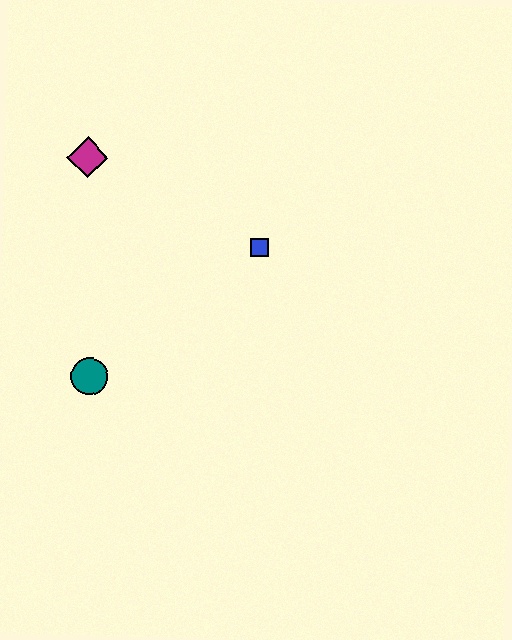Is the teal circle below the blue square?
Yes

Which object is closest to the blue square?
The magenta diamond is closest to the blue square.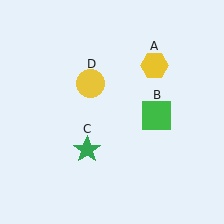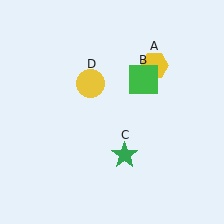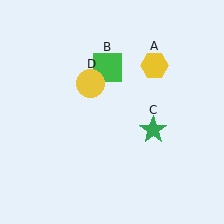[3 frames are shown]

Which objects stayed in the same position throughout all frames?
Yellow hexagon (object A) and yellow circle (object D) remained stationary.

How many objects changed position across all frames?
2 objects changed position: green square (object B), green star (object C).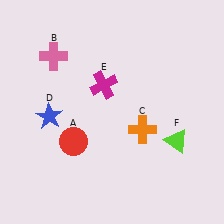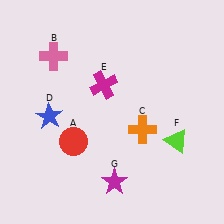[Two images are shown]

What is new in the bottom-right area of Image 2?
A magenta star (G) was added in the bottom-right area of Image 2.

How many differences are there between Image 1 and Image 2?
There is 1 difference between the two images.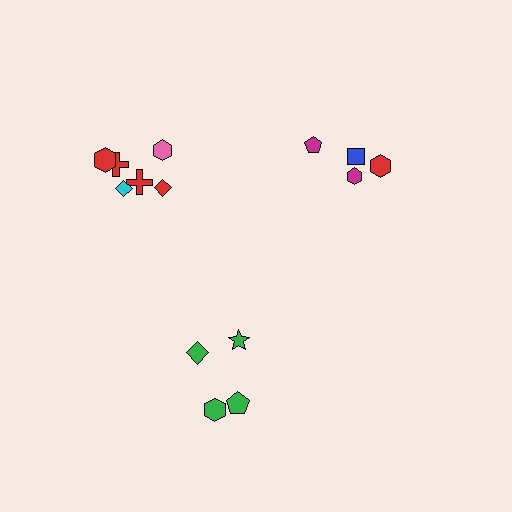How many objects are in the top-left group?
There are 6 objects.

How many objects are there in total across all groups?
There are 14 objects.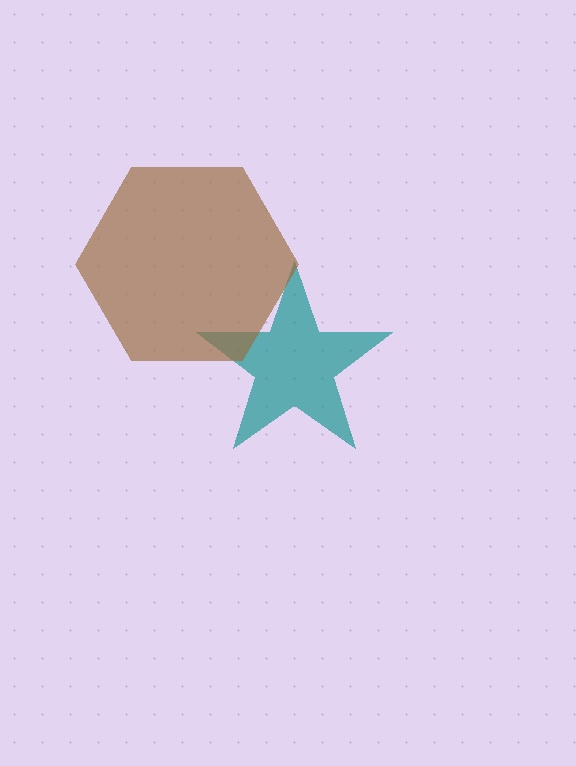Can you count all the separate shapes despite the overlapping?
Yes, there are 2 separate shapes.